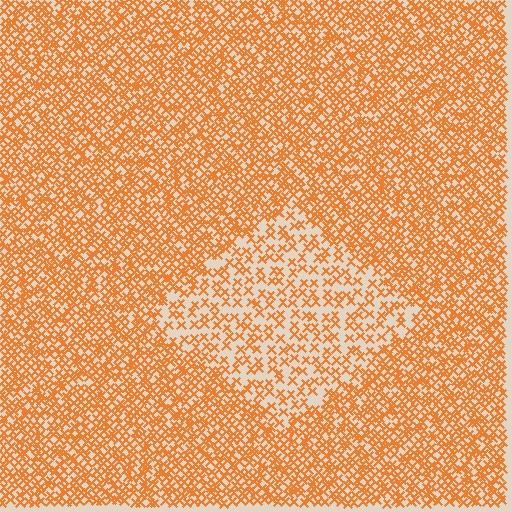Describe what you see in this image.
The image contains small orange elements arranged at two different densities. A diamond-shaped region is visible where the elements are less densely packed than the surrounding area.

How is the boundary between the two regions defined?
The boundary is defined by a change in element density (approximately 2.1x ratio). All elements are the same color, size, and shape.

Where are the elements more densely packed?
The elements are more densely packed outside the diamond boundary.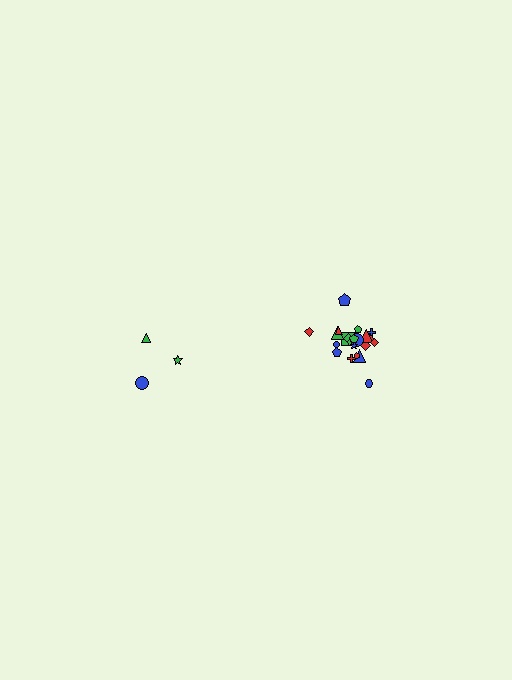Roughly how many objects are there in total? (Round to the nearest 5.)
Roughly 25 objects in total.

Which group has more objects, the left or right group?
The right group.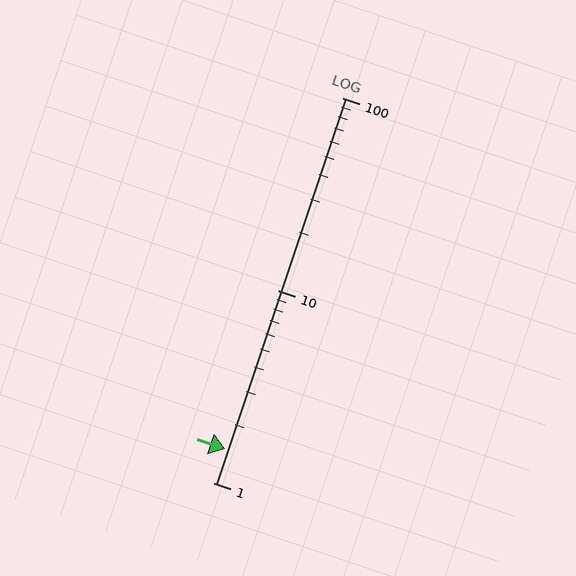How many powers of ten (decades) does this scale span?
The scale spans 2 decades, from 1 to 100.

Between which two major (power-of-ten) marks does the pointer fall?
The pointer is between 1 and 10.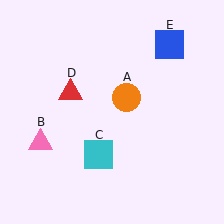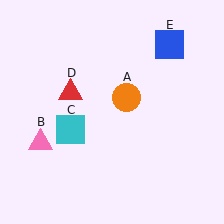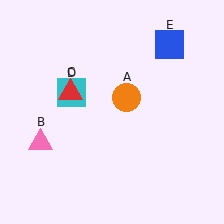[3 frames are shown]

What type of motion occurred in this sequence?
The cyan square (object C) rotated clockwise around the center of the scene.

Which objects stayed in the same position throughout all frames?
Orange circle (object A) and pink triangle (object B) and red triangle (object D) and blue square (object E) remained stationary.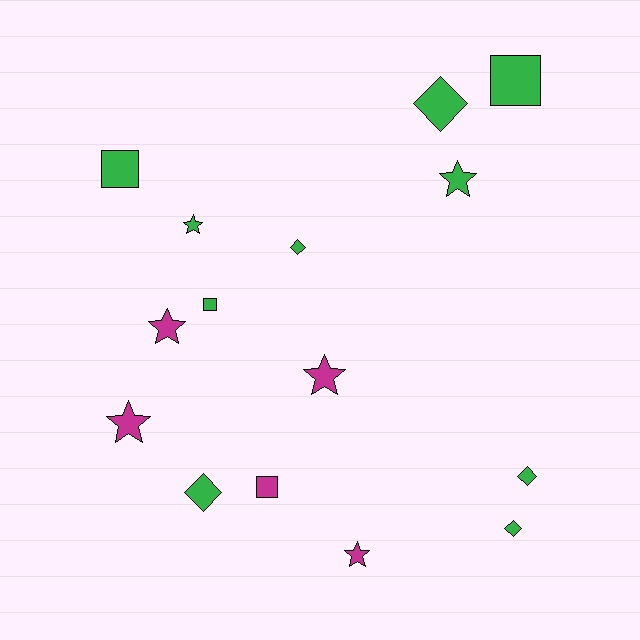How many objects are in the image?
There are 15 objects.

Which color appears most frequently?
Green, with 10 objects.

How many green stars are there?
There are 2 green stars.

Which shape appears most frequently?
Star, with 6 objects.